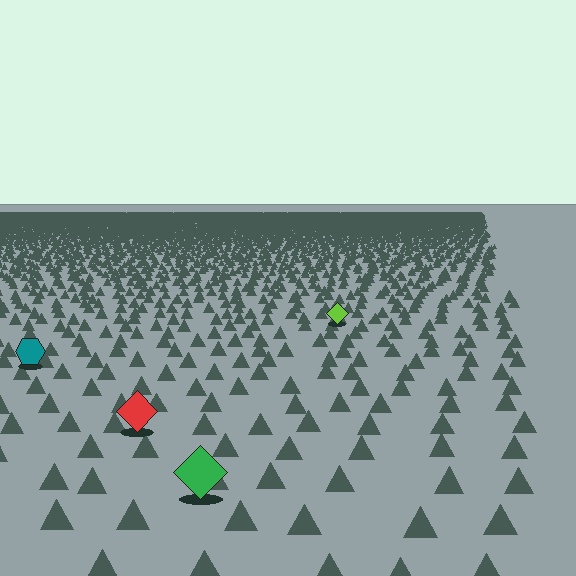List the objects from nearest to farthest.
From nearest to farthest: the green diamond, the red diamond, the teal hexagon, the lime diamond.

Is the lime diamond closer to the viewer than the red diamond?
No. The red diamond is closer — you can tell from the texture gradient: the ground texture is coarser near it.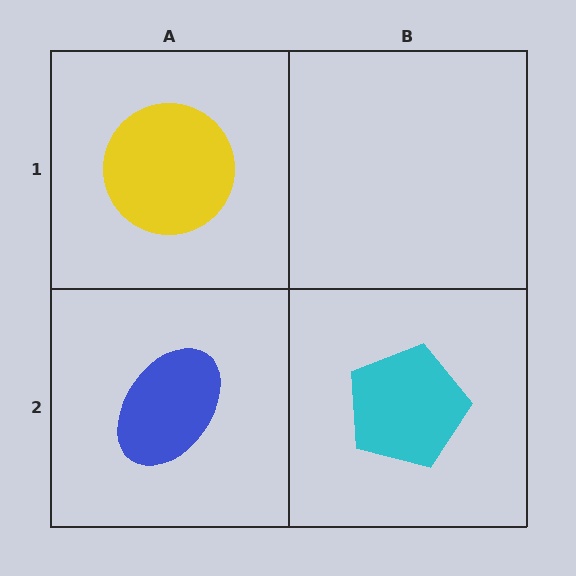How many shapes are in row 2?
2 shapes.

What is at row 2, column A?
A blue ellipse.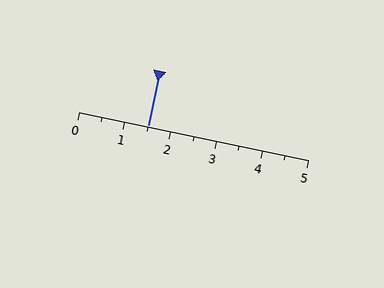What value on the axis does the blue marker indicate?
The marker indicates approximately 1.5.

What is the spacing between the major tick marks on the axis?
The major ticks are spaced 1 apart.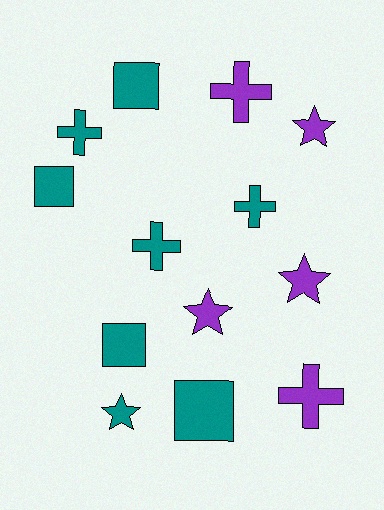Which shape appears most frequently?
Cross, with 5 objects.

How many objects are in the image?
There are 13 objects.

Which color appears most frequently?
Teal, with 8 objects.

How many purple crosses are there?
There are 2 purple crosses.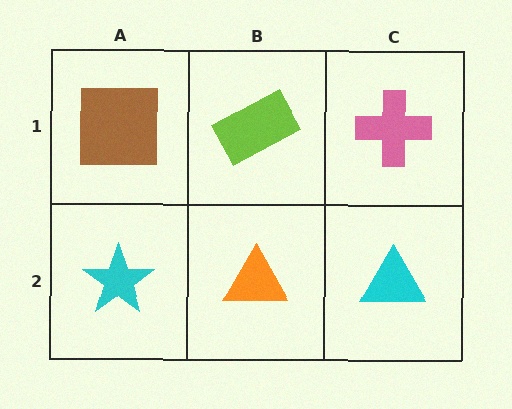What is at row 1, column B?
A lime rectangle.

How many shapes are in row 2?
3 shapes.